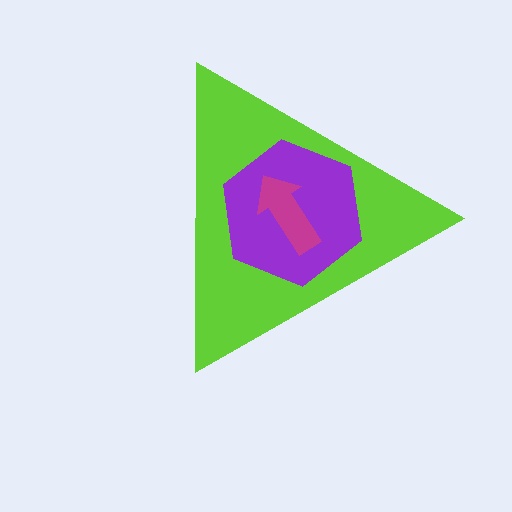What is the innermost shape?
The magenta arrow.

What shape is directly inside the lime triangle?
The purple hexagon.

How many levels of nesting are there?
3.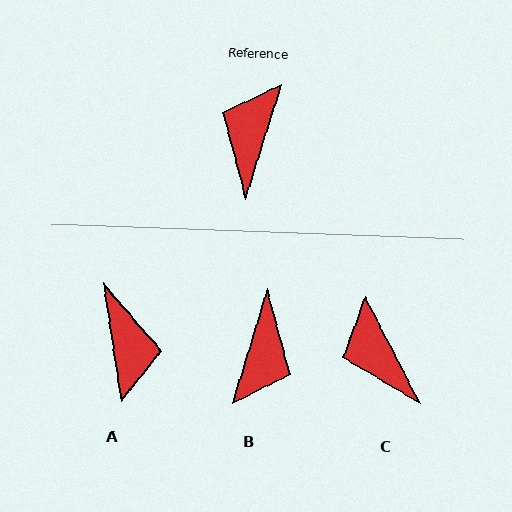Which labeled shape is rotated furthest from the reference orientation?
B, about 179 degrees away.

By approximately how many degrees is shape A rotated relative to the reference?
Approximately 154 degrees clockwise.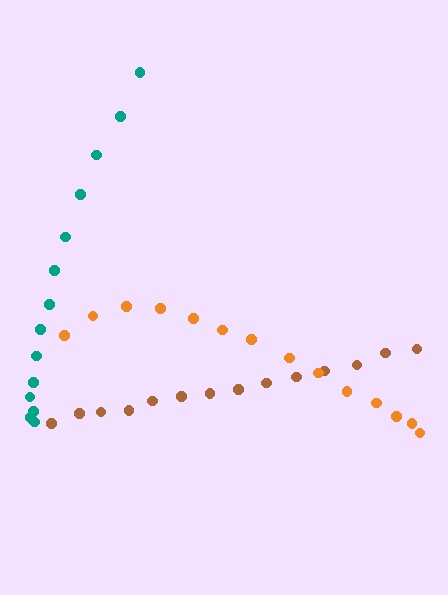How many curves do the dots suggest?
There are 3 distinct paths.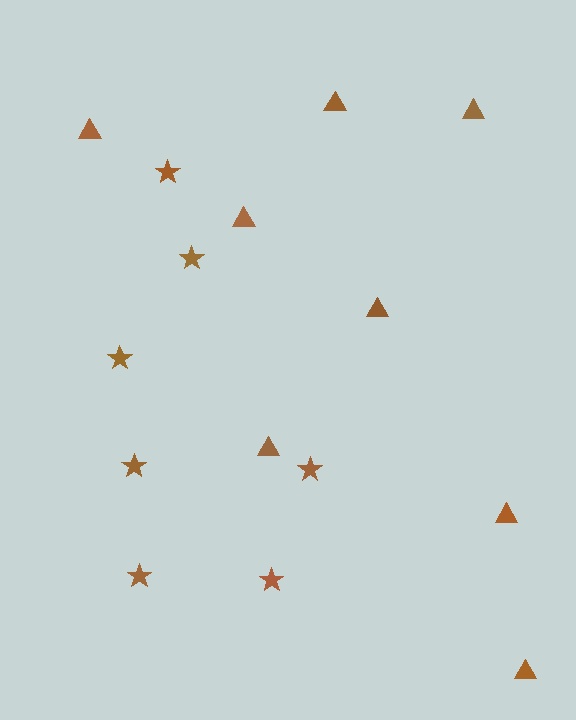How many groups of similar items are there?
There are 2 groups: one group of triangles (8) and one group of stars (7).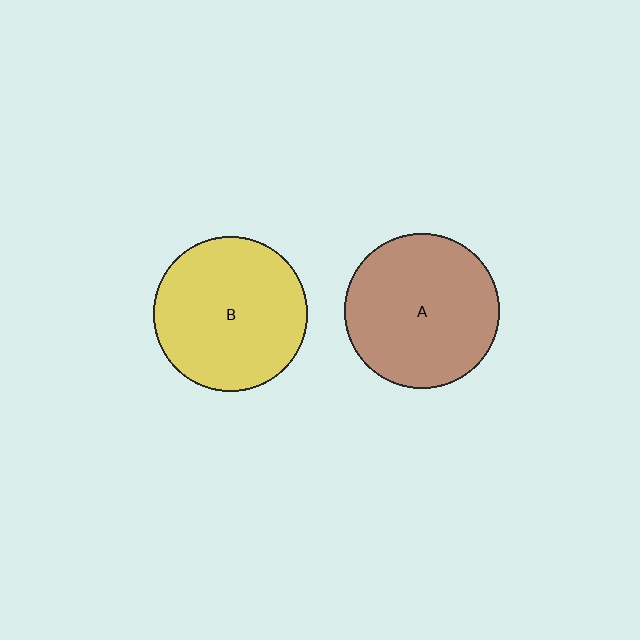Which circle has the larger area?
Circle A (brown).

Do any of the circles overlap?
No, none of the circles overlap.